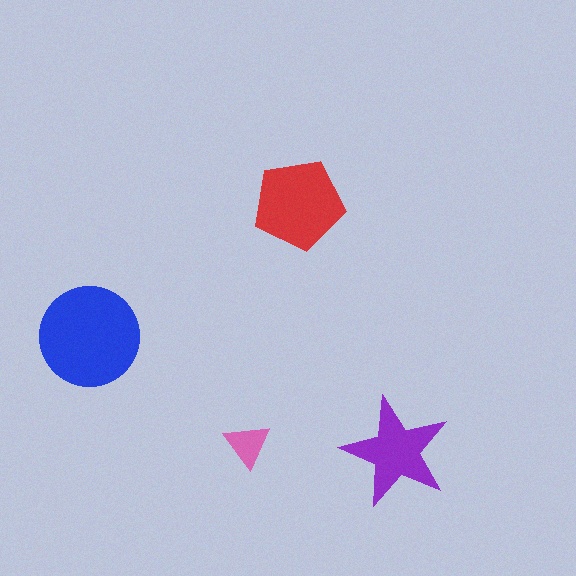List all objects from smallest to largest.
The pink triangle, the purple star, the red pentagon, the blue circle.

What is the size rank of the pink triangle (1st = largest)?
4th.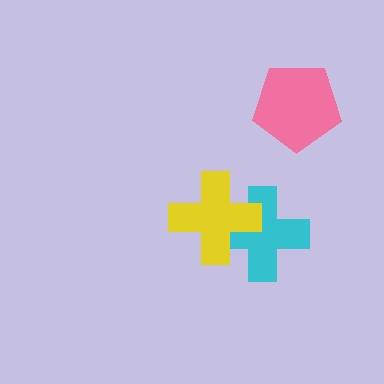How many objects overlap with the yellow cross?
1 object overlaps with the yellow cross.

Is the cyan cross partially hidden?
Yes, it is partially covered by another shape.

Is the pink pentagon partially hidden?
No, no other shape covers it.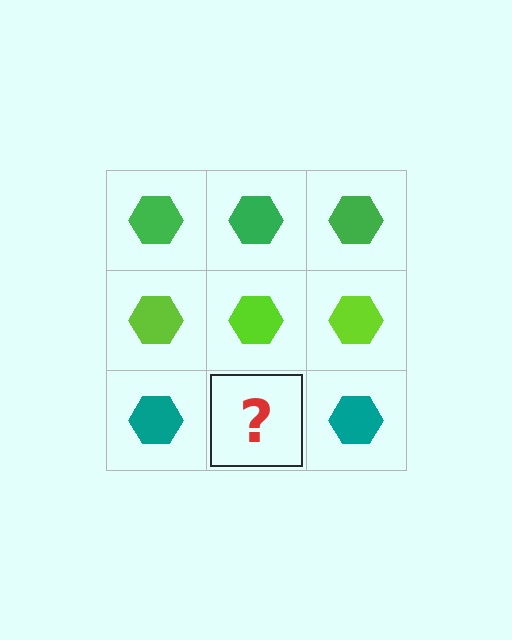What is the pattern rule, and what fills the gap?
The rule is that each row has a consistent color. The gap should be filled with a teal hexagon.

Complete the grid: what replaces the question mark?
The question mark should be replaced with a teal hexagon.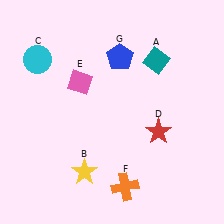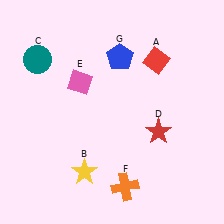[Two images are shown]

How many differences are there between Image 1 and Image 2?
There are 2 differences between the two images.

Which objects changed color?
A changed from teal to red. C changed from cyan to teal.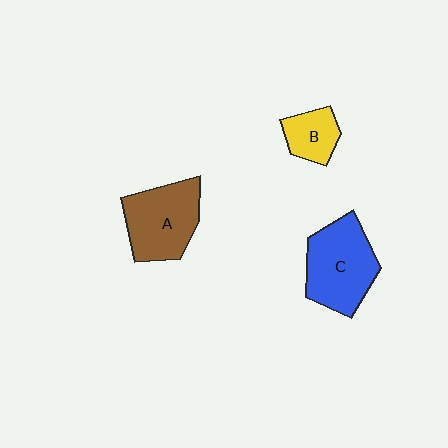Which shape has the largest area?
Shape C (blue).